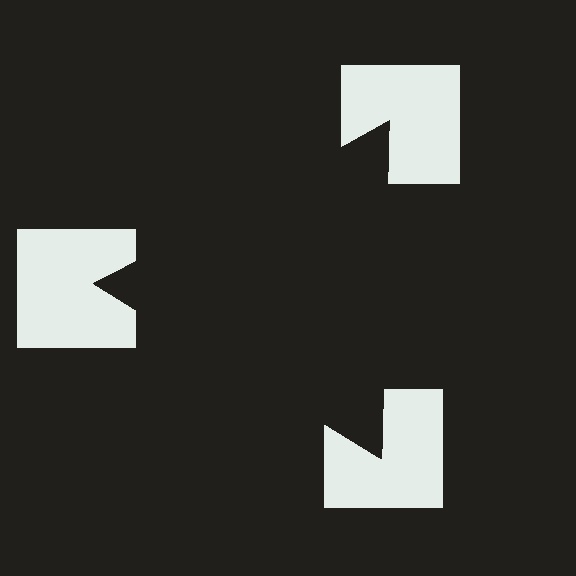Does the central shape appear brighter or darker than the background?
It typically appears slightly darker than the background, even though no actual brightness change is drawn.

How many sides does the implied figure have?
3 sides.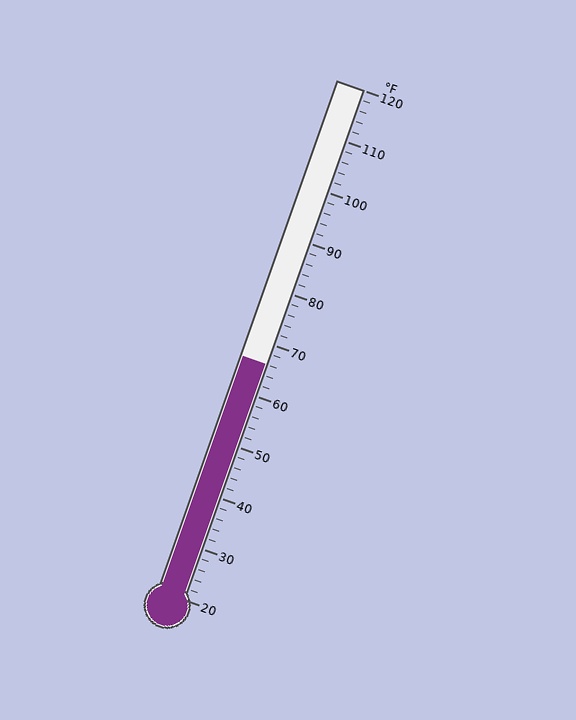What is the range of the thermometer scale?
The thermometer scale ranges from 20°F to 120°F.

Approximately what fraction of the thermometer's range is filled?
The thermometer is filled to approximately 45% of its range.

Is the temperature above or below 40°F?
The temperature is above 40°F.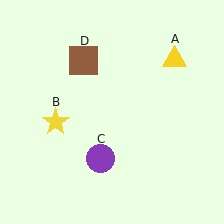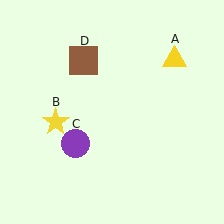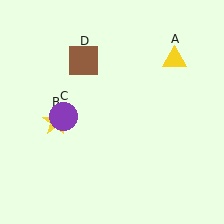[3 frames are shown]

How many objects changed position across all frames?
1 object changed position: purple circle (object C).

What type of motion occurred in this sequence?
The purple circle (object C) rotated clockwise around the center of the scene.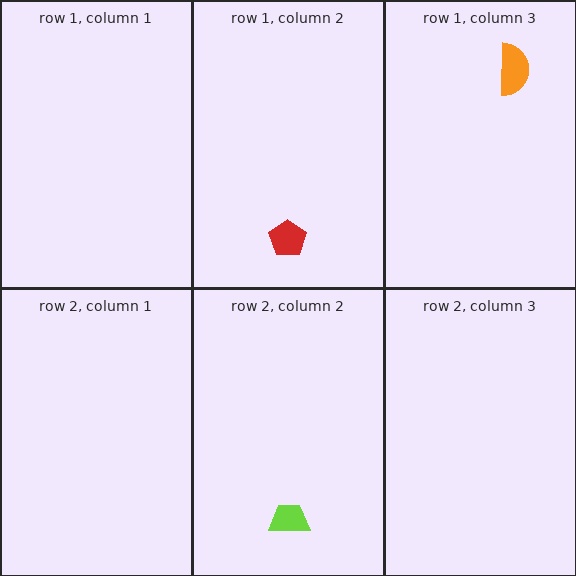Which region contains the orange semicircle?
The row 1, column 3 region.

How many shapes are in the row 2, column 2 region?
1.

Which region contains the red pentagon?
The row 1, column 2 region.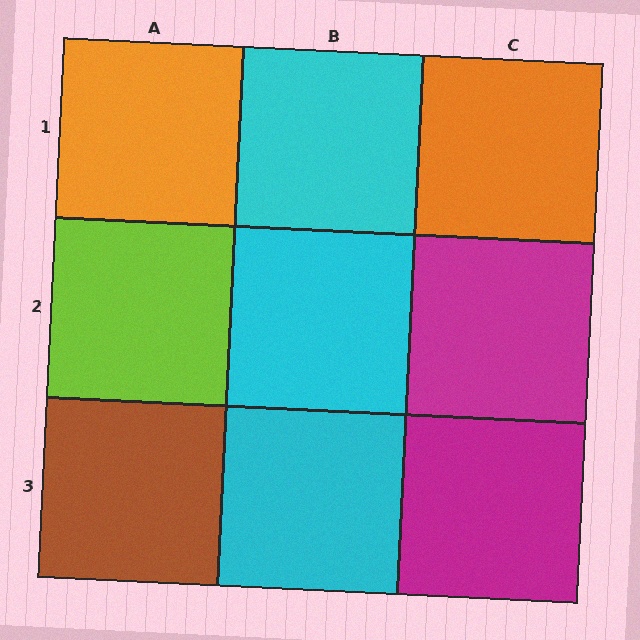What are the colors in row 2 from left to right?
Lime, cyan, magenta.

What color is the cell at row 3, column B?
Cyan.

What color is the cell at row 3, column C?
Magenta.